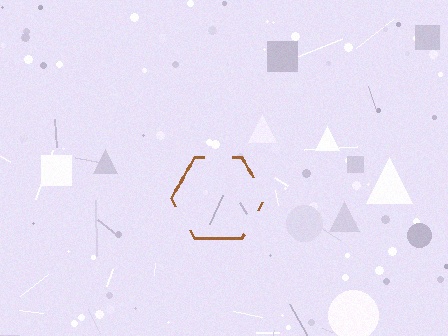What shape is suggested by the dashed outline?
The dashed outline suggests a hexagon.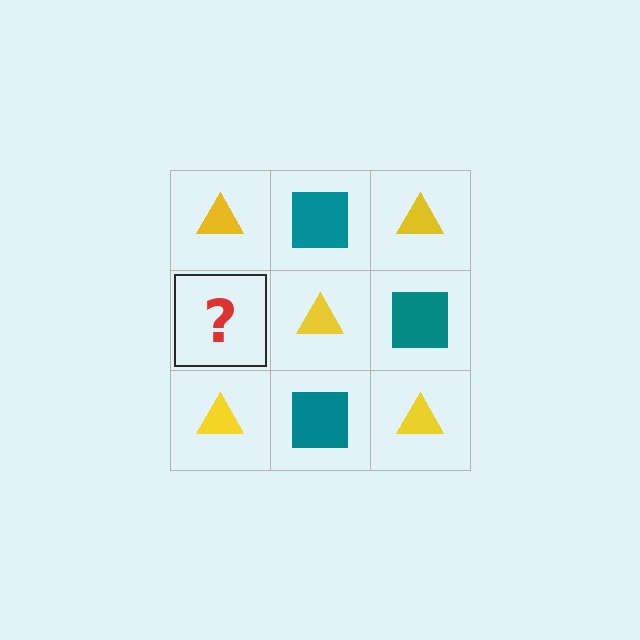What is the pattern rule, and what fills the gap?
The rule is that it alternates yellow triangle and teal square in a checkerboard pattern. The gap should be filled with a teal square.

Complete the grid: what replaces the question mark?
The question mark should be replaced with a teal square.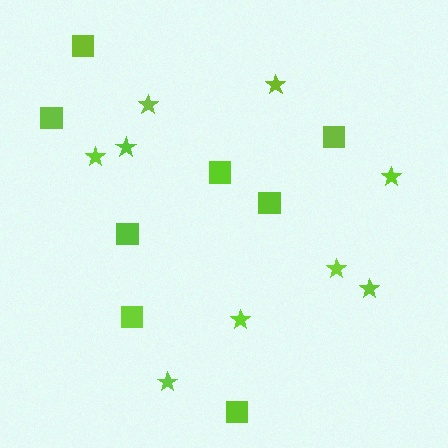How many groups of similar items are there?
There are 2 groups: one group of stars (9) and one group of squares (8).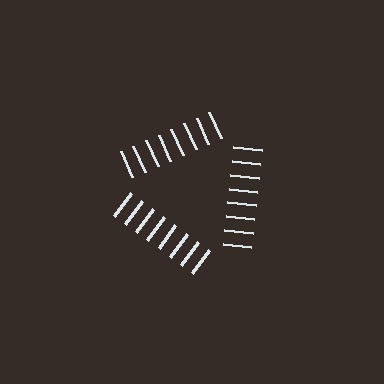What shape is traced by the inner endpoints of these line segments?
An illusory triangle — the line segments terminate on its edges but no continuous stroke is drawn.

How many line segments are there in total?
24 — 8 along each of the 3 edges.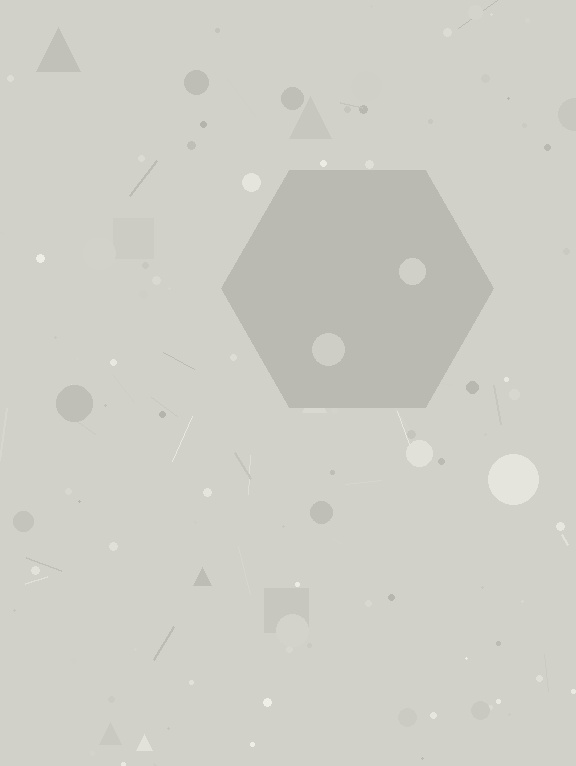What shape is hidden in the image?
A hexagon is hidden in the image.